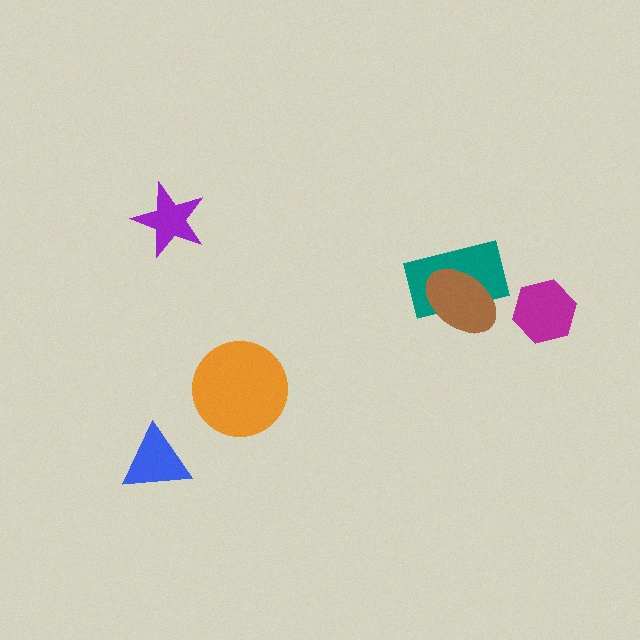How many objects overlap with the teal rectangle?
1 object overlaps with the teal rectangle.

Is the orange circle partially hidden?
No, no other shape covers it.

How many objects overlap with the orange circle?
0 objects overlap with the orange circle.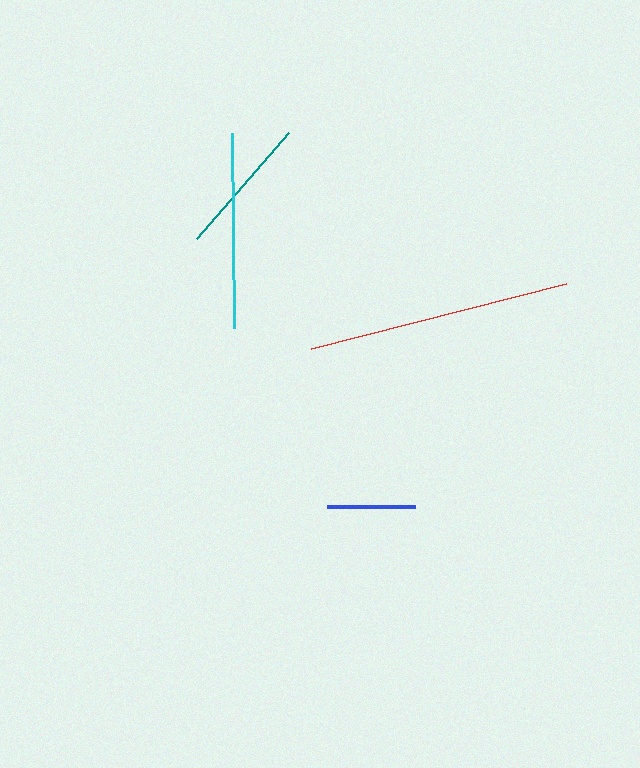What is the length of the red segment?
The red segment is approximately 263 pixels long.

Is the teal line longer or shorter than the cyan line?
The cyan line is longer than the teal line.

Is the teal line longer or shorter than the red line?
The red line is longer than the teal line.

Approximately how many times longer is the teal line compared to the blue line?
The teal line is approximately 1.6 times the length of the blue line.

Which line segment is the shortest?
The blue line is the shortest at approximately 89 pixels.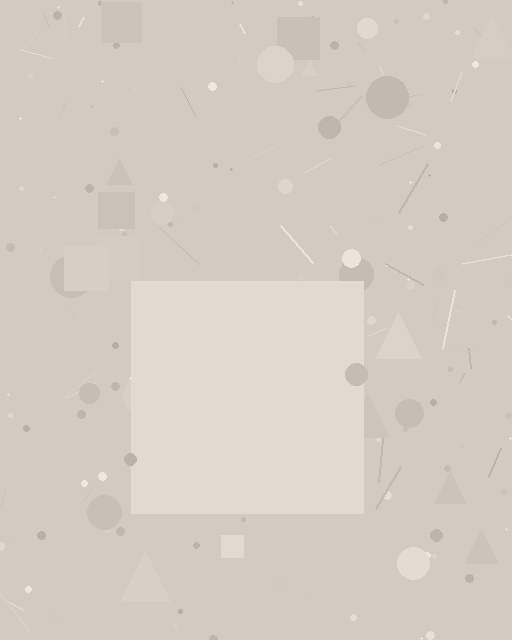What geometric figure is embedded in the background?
A square is embedded in the background.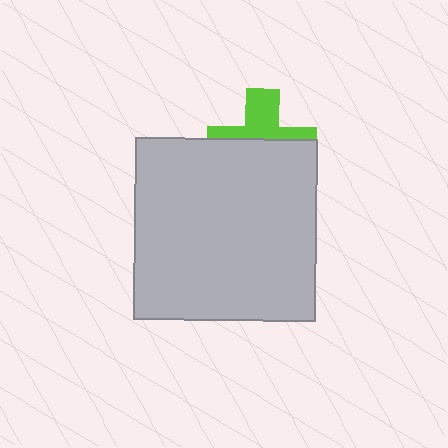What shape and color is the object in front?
The object in front is a light gray square.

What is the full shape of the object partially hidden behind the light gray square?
The partially hidden object is a lime cross.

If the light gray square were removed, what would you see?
You would see the complete lime cross.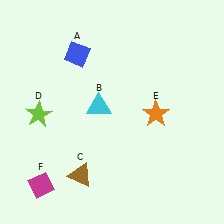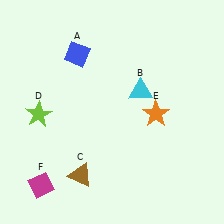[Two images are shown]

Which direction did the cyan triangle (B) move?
The cyan triangle (B) moved right.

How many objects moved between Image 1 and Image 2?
1 object moved between the two images.